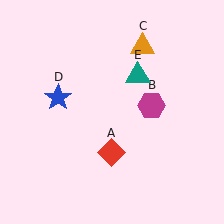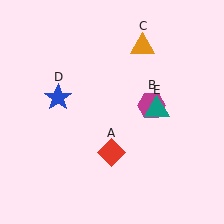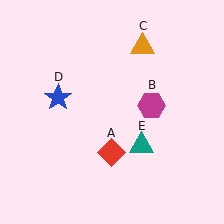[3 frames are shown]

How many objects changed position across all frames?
1 object changed position: teal triangle (object E).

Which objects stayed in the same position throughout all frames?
Red diamond (object A) and magenta hexagon (object B) and orange triangle (object C) and blue star (object D) remained stationary.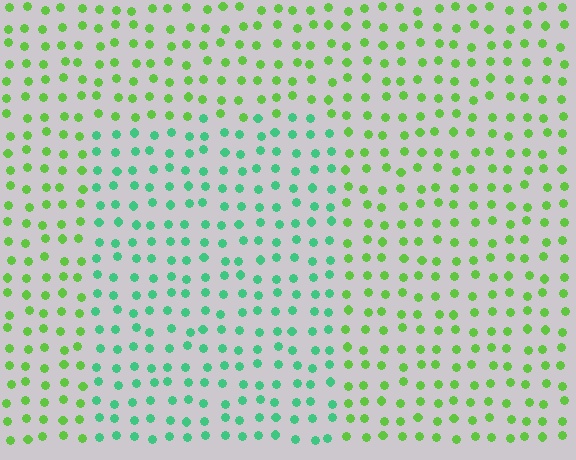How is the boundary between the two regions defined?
The boundary is defined purely by a slight shift in hue (about 44 degrees). Spacing, size, and orientation are identical on both sides.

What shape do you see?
I see a rectangle.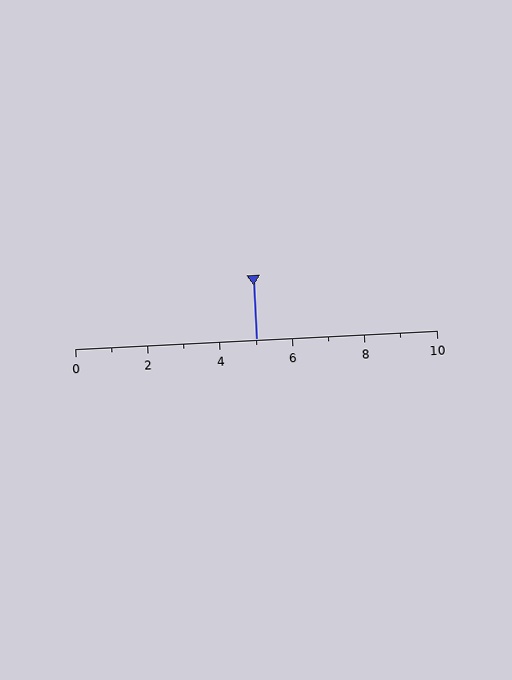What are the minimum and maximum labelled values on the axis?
The axis runs from 0 to 10.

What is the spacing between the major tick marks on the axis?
The major ticks are spaced 2 apart.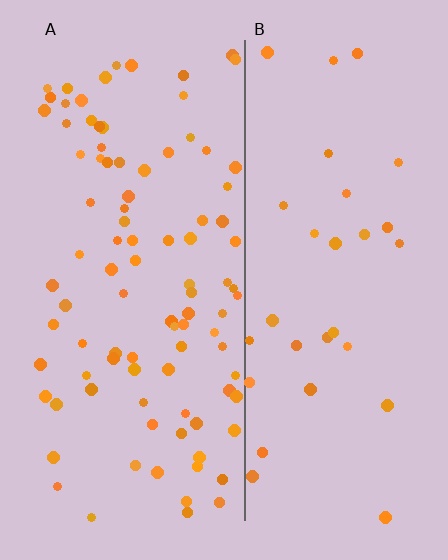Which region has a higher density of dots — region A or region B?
A (the left).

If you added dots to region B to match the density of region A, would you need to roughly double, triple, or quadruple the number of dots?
Approximately triple.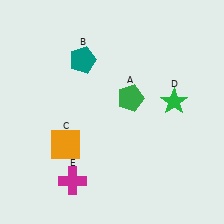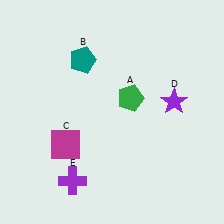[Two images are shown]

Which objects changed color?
C changed from orange to magenta. D changed from green to purple. E changed from magenta to purple.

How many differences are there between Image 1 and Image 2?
There are 3 differences between the two images.